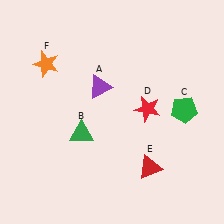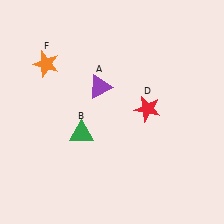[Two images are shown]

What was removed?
The green pentagon (C), the red triangle (E) were removed in Image 2.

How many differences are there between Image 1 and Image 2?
There are 2 differences between the two images.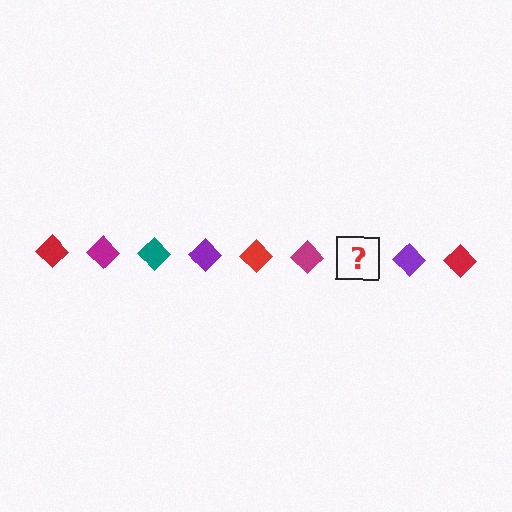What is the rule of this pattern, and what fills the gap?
The rule is that the pattern cycles through red, magenta, teal, purple diamonds. The gap should be filled with a teal diamond.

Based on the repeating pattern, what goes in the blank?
The blank should be a teal diamond.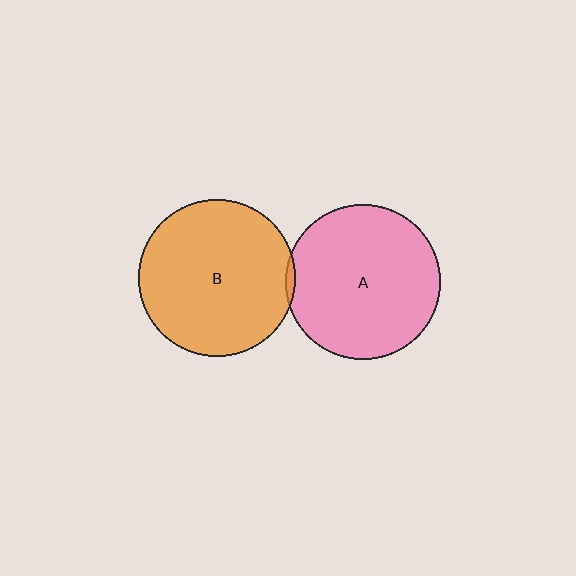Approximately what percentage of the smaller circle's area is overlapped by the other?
Approximately 5%.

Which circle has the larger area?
Circle B (orange).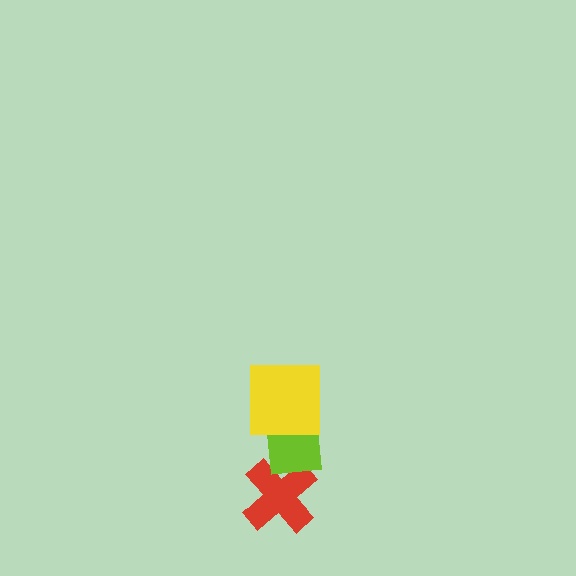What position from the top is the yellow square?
The yellow square is 1st from the top.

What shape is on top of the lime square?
The yellow square is on top of the lime square.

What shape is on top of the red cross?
The lime square is on top of the red cross.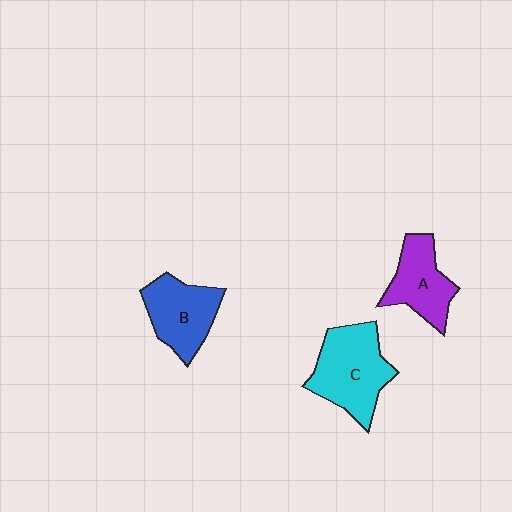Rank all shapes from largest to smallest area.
From largest to smallest: C (cyan), B (blue), A (purple).